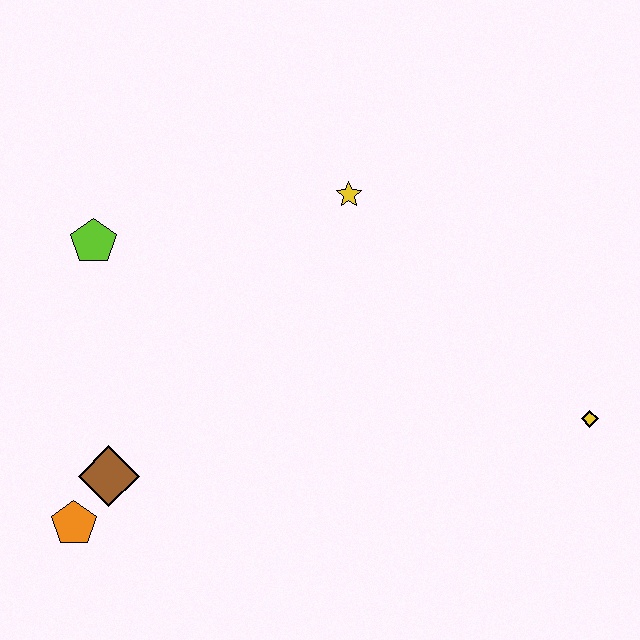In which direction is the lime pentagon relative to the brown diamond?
The lime pentagon is above the brown diamond.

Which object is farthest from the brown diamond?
The yellow diamond is farthest from the brown diamond.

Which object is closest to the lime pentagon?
The brown diamond is closest to the lime pentagon.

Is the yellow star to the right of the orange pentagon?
Yes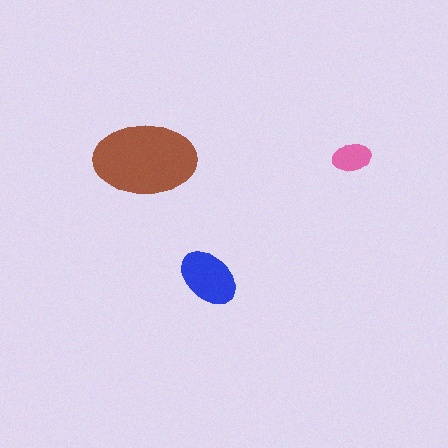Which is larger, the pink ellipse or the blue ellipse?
The blue one.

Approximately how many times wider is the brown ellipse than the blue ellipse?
About 1.5 times wider.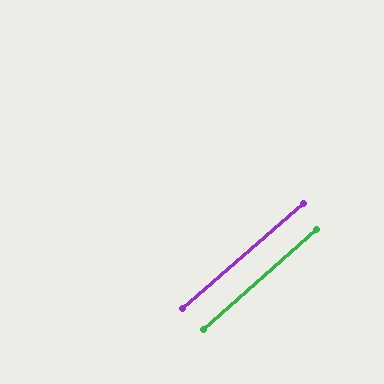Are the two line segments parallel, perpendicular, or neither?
Parallel — their directions differ by only 0.2°.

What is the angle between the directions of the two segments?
Approximately 0 degrees.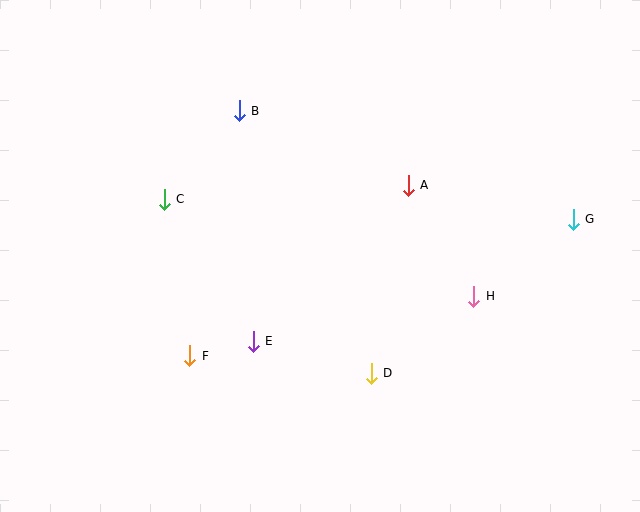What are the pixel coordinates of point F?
Point F is at (190, 356).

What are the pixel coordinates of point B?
Point B is at (239, 111).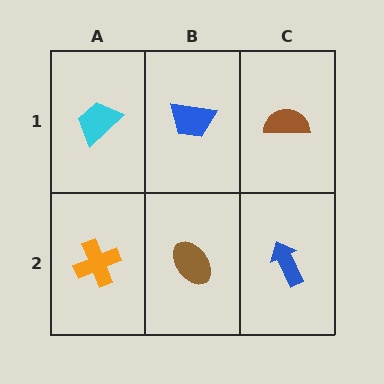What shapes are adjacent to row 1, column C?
A blue arrow (row 2, column C), a blue trapezoid (row 1, column B).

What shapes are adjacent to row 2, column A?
A cyan trapezoid (row 1, column A), a brown ellipse (row 2, column B).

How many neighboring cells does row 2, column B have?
3.